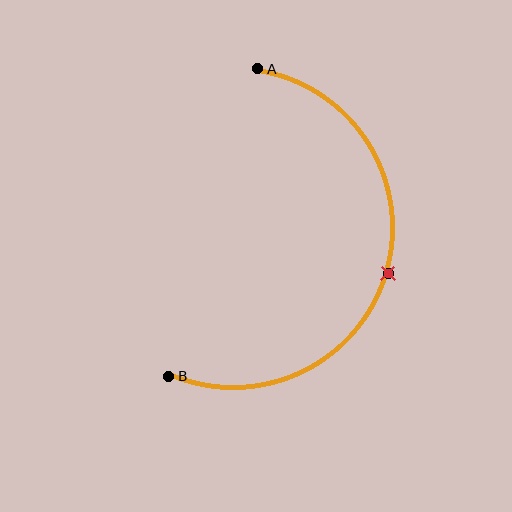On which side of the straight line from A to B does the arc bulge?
The arc bulges to the right of the straight line connecting A and B.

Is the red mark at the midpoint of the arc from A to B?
Yes. The red mark lies on the arc at equal arc-length from both A and B — it is the arc midpoint.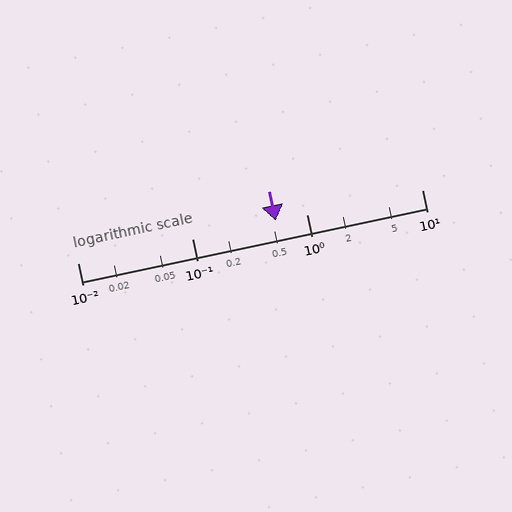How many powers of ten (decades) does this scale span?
The scale spans 3 decades, from 0.01 to 10.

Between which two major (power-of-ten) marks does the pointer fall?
The pointer is between 0.1 and 1.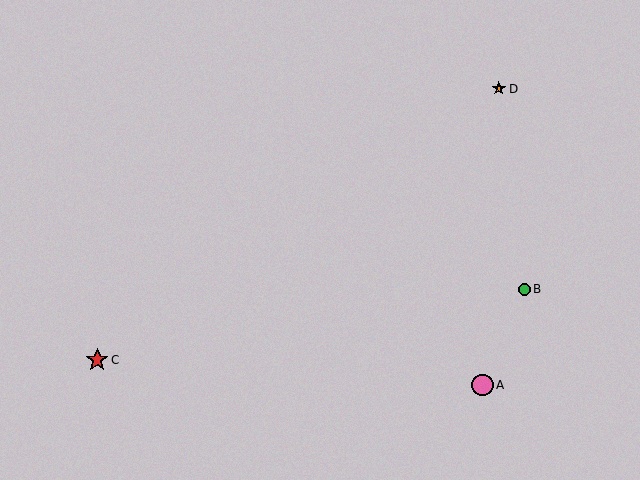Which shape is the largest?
The red star (labeled C) is the largest.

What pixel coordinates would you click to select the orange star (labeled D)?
Click at (499, 89) to select the orange star D.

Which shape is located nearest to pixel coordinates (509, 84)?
The orange star (labeled D) at (499, 89) is nearest to that location.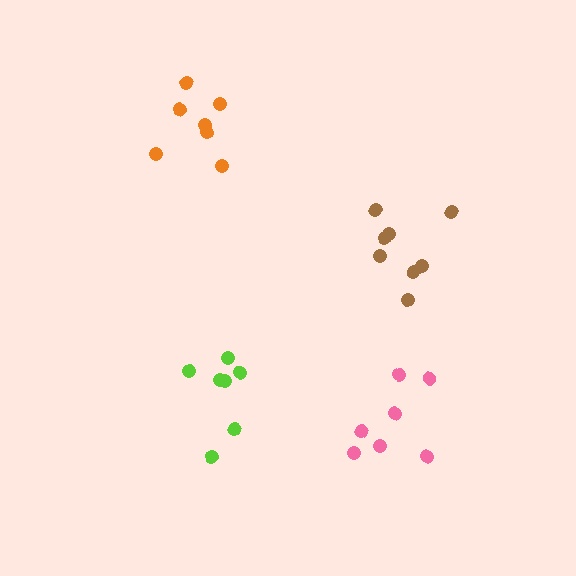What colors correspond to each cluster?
The clusters are colored: brown, pink, orange, lime.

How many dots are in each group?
Group 1: 8 dots, Group 2: 7 dots, Group 3: 7 dots, Group 4: 7 dots (29 total).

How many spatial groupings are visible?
There are 4 spatial groupings.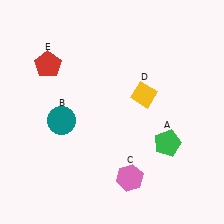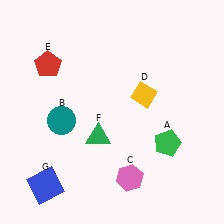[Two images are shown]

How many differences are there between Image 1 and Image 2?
There are 2 differences between the two images.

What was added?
A green triangle (F), a blue square (G) were added in Image 2.